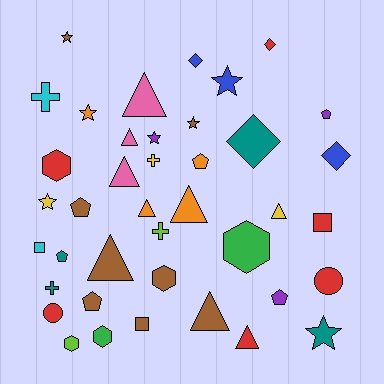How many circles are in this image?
There are 2 circles.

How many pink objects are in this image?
There are 3 pink objects.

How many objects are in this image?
There are 40 objects.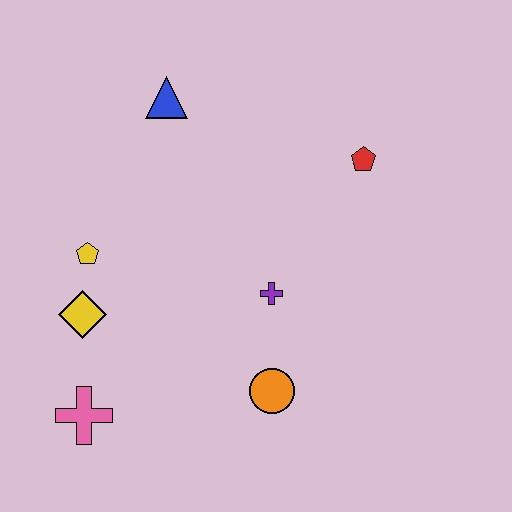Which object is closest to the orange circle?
The purple cross is closest to the orange circle.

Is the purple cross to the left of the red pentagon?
Yes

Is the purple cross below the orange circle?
No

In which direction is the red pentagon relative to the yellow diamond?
The red pentagon is to the right of the yellow diamond.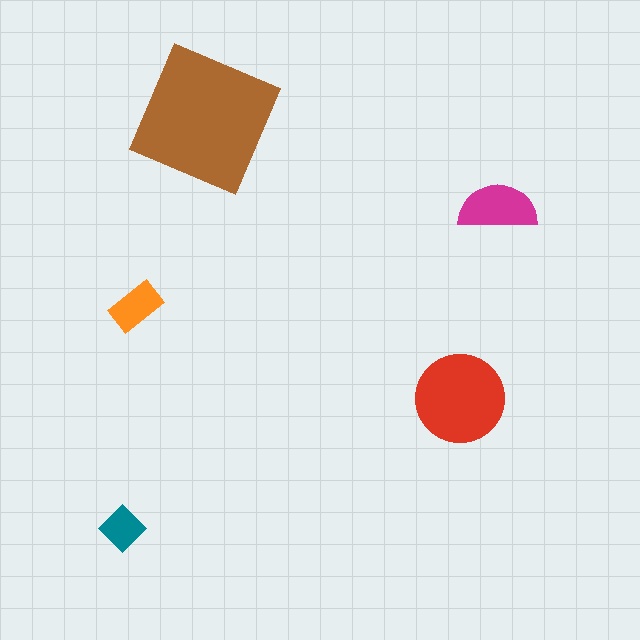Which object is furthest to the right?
The magenta semicircle is rightmost.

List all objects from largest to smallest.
The brown square, the red circle, the magenta semicircle, the orange rectangle, the teal diamond.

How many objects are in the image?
There are 5 objects in the image.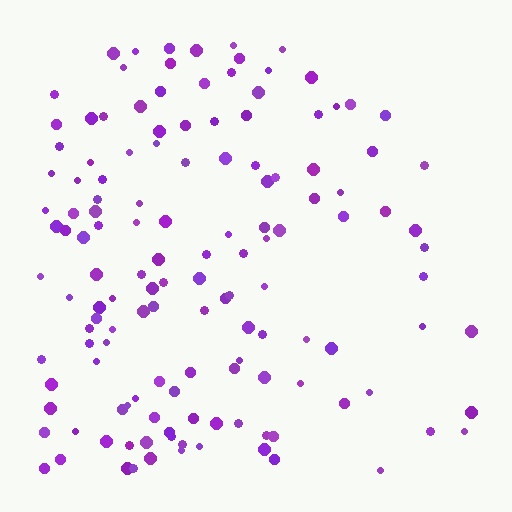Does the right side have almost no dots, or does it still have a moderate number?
Still a moderate number, just noticeably fewer than the left.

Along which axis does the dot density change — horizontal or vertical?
Horizontal.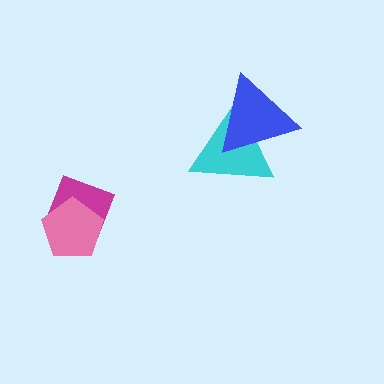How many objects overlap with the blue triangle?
1 object overlaps with the blue triangle.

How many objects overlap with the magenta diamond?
1 object overlaps with the magenta diamond.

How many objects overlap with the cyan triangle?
1 object overlaps with the cyan triangle.